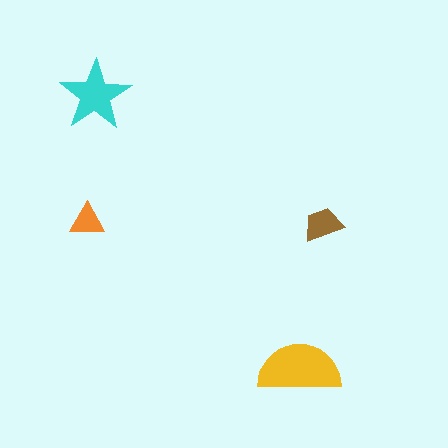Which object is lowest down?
The yellow semicircle is bottommost.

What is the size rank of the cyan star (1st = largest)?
2nd.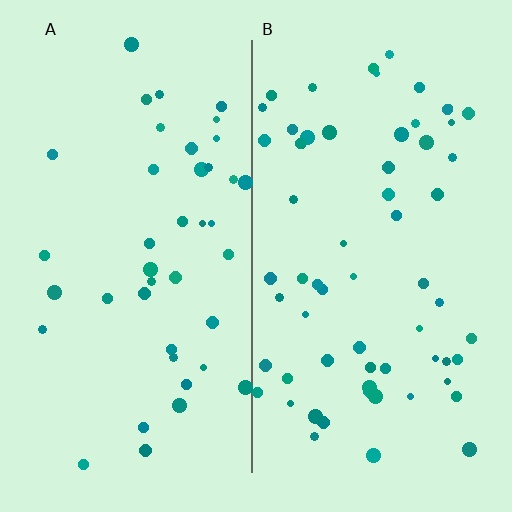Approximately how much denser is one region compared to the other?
Approximately 1.6× — region B over region A.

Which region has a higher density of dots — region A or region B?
B (the right).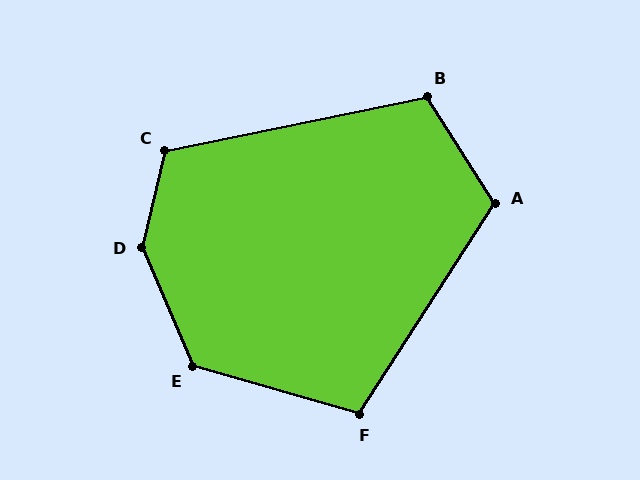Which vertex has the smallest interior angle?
F, at approximately 107 degrees.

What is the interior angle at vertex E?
Approximately 130 degrees (obtuse).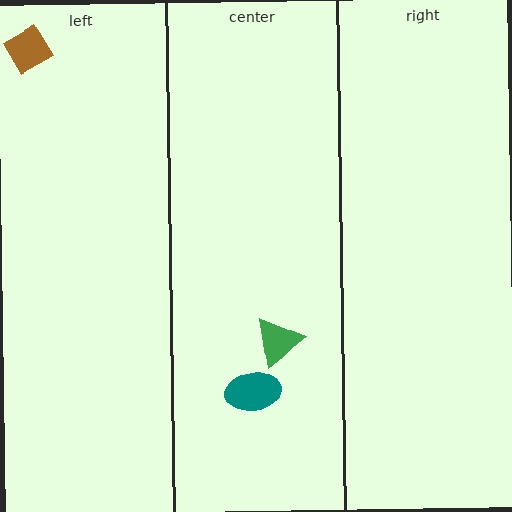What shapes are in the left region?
The brown diamond.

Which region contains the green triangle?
The center region.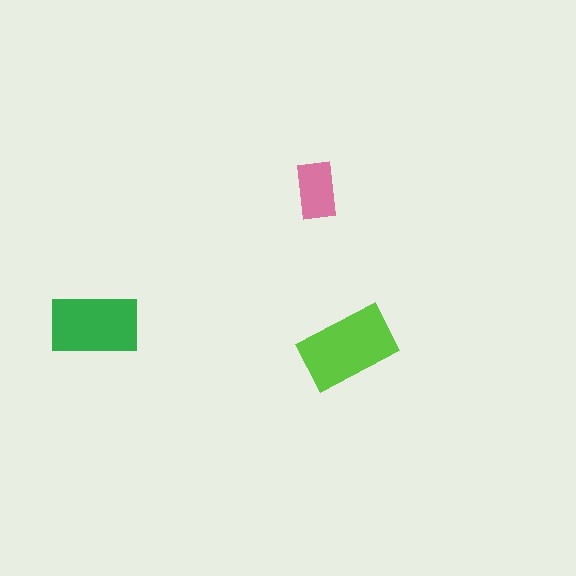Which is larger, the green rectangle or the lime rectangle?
The lime one.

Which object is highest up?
The pink rectangle is topmost.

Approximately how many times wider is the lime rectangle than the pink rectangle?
About 1.5 times wider.